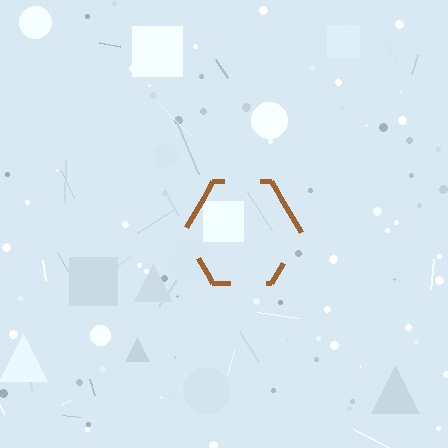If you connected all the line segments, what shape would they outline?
They would outline a hexagon.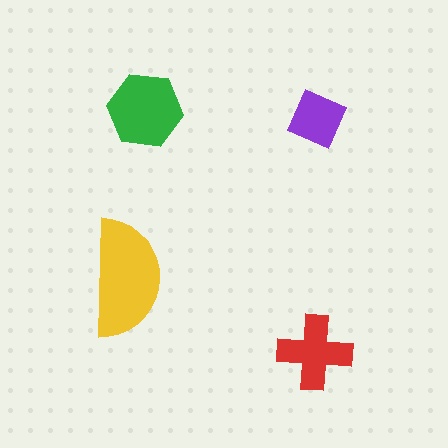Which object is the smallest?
The purple square.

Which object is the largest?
The yellow semicircle.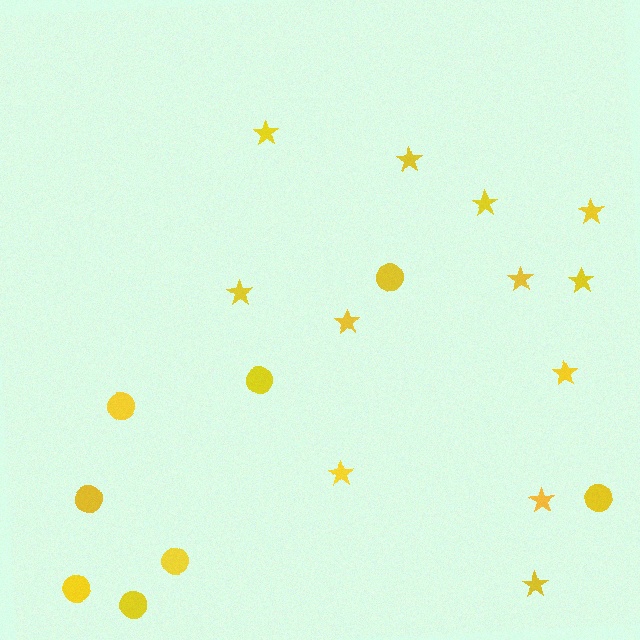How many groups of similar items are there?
There are 2 groups: one group of stars (12) and one group of circles (8).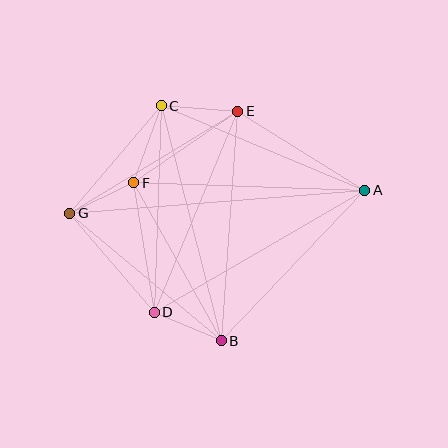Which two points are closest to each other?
Points F and G are closest to each other.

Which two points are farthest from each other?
Points A and G are farthest from each other.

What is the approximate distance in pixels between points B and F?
The distance between B and F is approximately 180 pixels.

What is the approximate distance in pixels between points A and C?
The distance between A and C is approximately 220 pixels.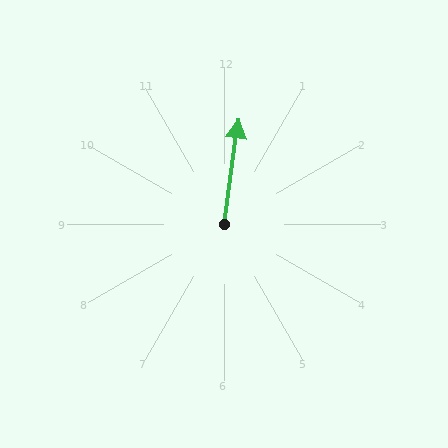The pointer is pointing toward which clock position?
Roughly 12 o'clock.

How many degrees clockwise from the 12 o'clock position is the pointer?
Approximately 8 degrees.